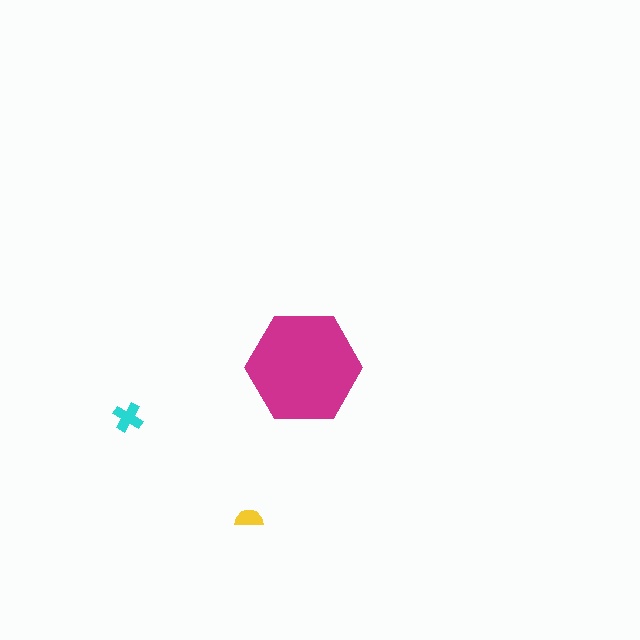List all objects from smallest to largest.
The yellow semicircle, the cyan cross, the magenta hexagon.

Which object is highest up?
The magenta hexagon is topmost.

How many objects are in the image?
There are 3 objects in the image.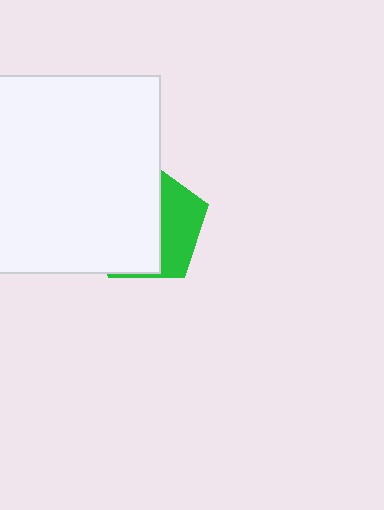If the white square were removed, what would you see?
You would see the complete green pentagon.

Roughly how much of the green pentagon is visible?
A small part of it is visible (roughly 36%).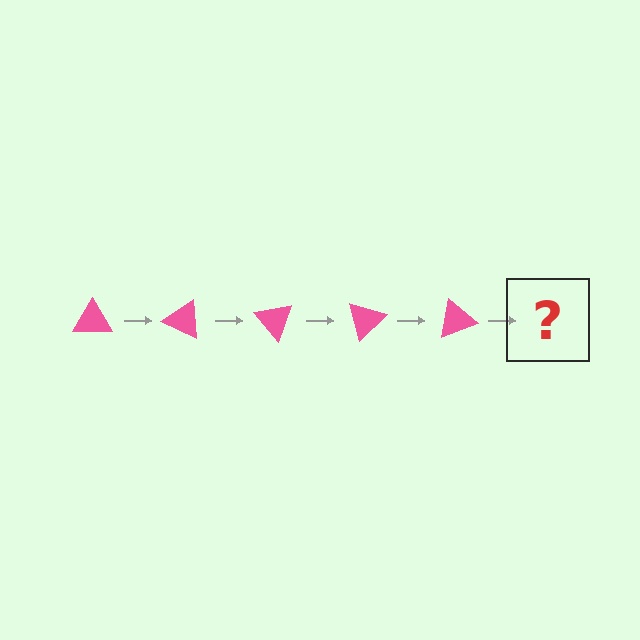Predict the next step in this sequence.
The next step is a pink triangle rotated 125 degrees.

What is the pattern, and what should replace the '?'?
The pattern is that the triangle rotates 25 degrees each step. The '?' should be a pink triangle rotated 125 degrees.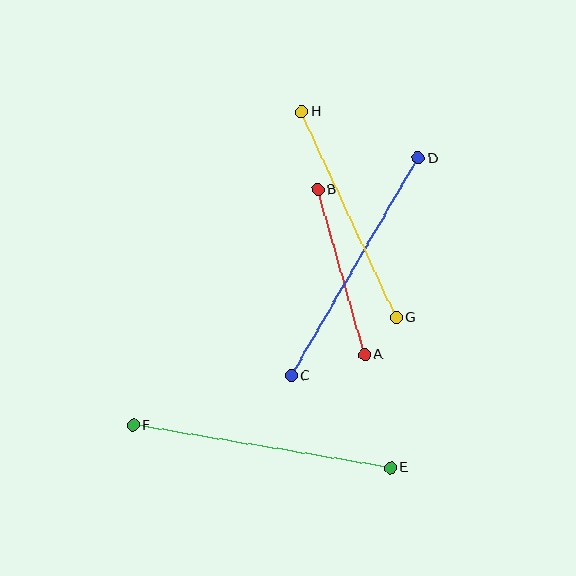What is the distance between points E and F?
The distance is approximately 261 pixels.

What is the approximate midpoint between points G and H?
The midpoint is at approximately (349, 214) pixels.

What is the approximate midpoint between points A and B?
The midpoint is at approximately (341, 272) pixels.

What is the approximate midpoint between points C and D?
The midpoint is at approximately (355, 267) pixels.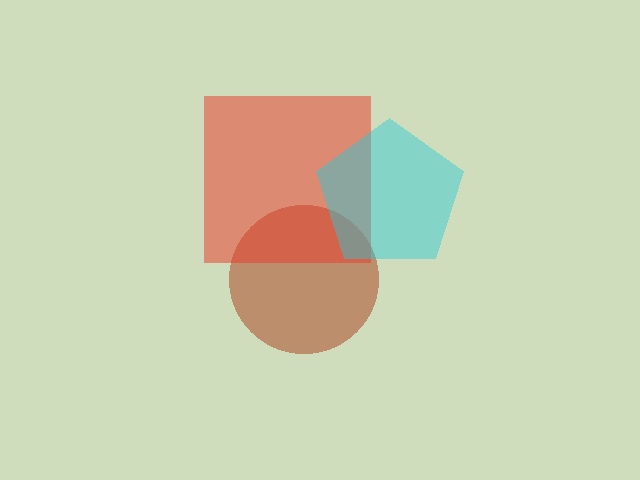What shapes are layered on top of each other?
The layered shapes are: a brown circle, a red square, a cyan pentagon.